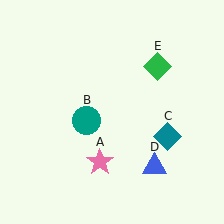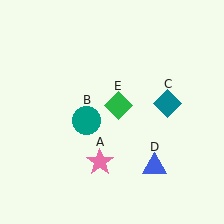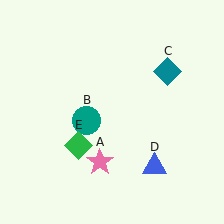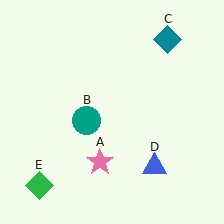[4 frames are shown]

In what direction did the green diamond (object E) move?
The green diamond (object E) moved down and to the left.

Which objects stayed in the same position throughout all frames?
Pink star (object A) and teal circle (object B) and blue triangle (object D) remained stationary.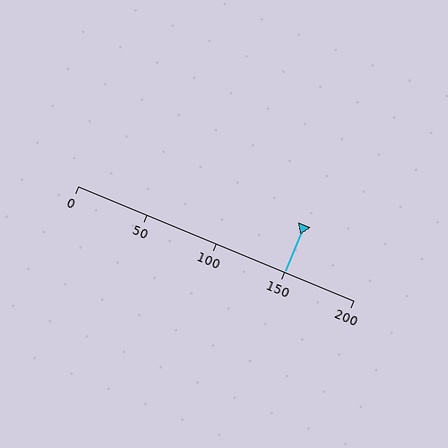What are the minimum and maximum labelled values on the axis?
The axis runs from 0 to 200.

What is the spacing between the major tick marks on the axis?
The major ticks are spaced 50 apart.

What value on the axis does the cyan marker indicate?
The marker indicates approximately 150.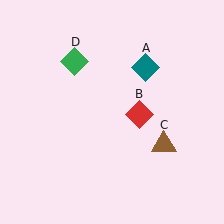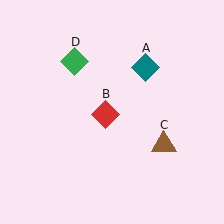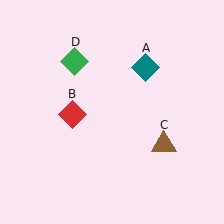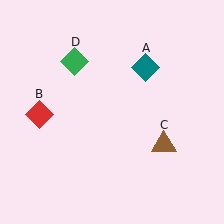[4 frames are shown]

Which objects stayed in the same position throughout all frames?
Teal diamond (object A) and brown triangle (object C) and green diamond (object D) remained stationary.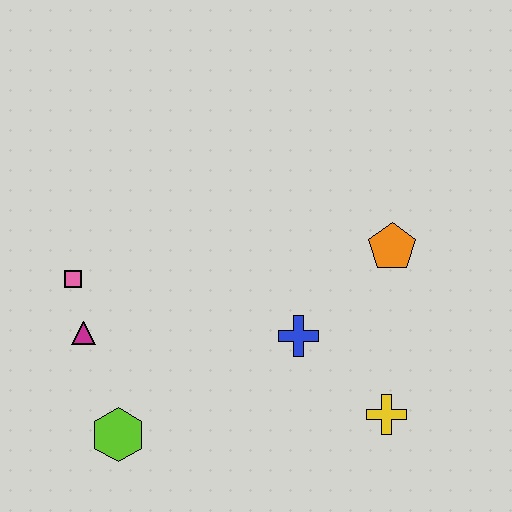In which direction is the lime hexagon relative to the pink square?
The lime hexagon is below the pink square.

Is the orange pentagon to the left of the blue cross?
No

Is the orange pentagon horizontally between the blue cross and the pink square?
No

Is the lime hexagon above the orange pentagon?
No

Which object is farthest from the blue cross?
The pink square is farthest from the blue cross.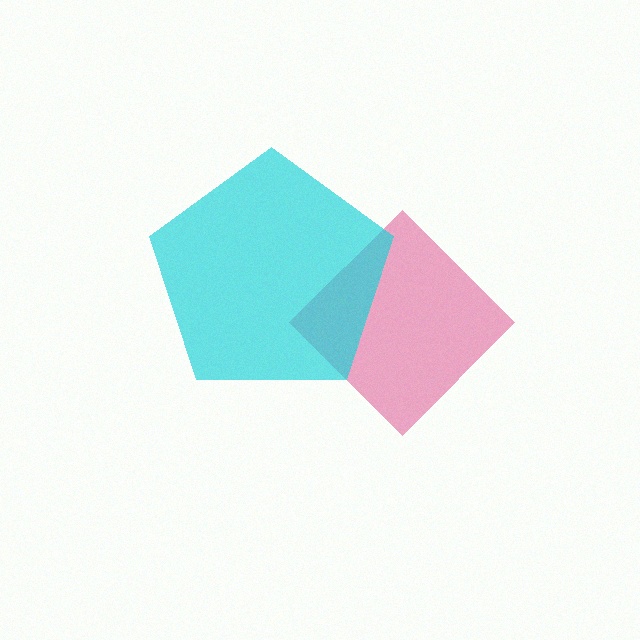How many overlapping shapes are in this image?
There are 2 overlapping shapes in the image.